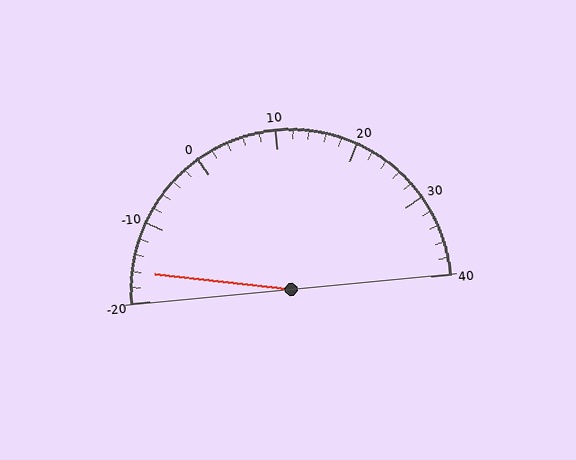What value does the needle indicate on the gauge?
The needle indicates approximately -16.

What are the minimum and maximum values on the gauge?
The gauge ranges from -20 to 40.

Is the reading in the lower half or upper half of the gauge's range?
The reading is in the lower half of the range (-20 to 40).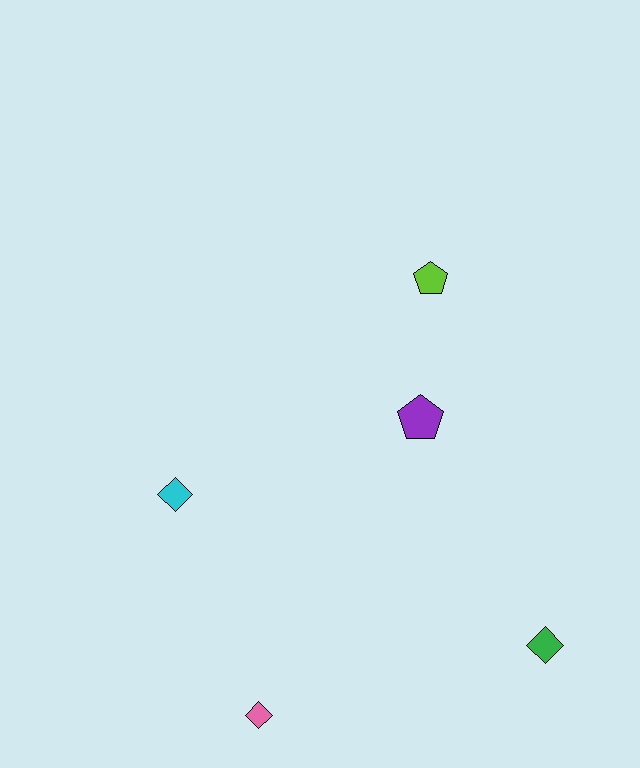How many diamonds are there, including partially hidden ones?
There are 3 diamonds.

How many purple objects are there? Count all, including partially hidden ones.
There is 1 purple object.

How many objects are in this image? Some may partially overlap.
There are 5 objects.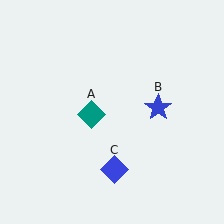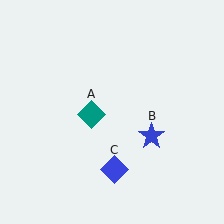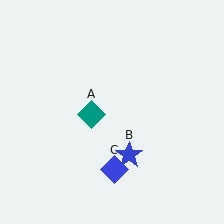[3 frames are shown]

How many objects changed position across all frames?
1 object changed position: blue star (object B).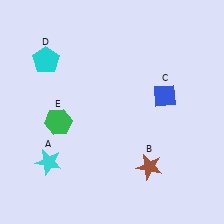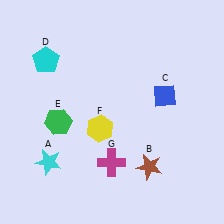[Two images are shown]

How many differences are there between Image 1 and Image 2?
There are 2 differences between the two images.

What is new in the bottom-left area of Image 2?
A magenta cross (G) was added in the bottom-left area of Image 2.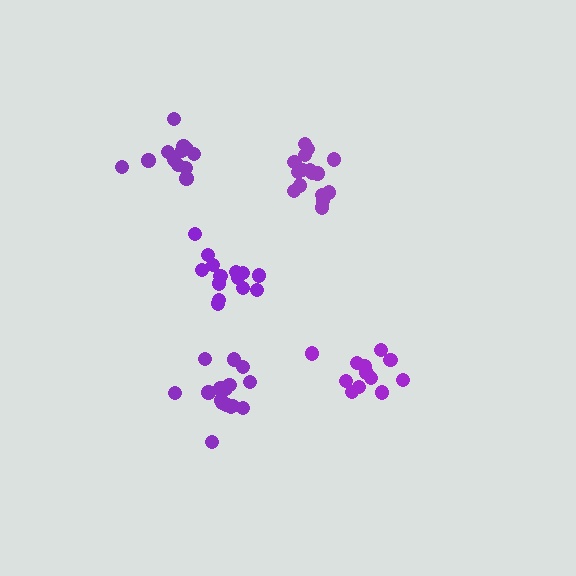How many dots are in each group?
Group 1: 12 dots, Group 2: 16 dots, Group 3: 12 dots, Group 4: 14 dots, Group 5: 16 dots (70 total).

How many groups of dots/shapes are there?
There are 5 groups.